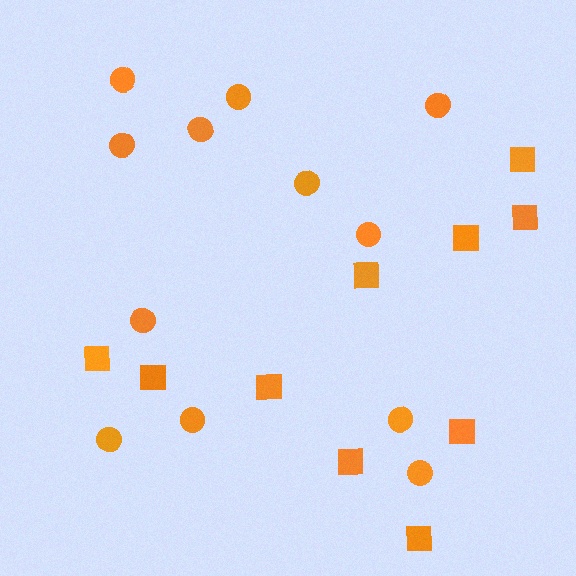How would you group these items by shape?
There are 2 groups: one group of circles (12) and one group of squares (10).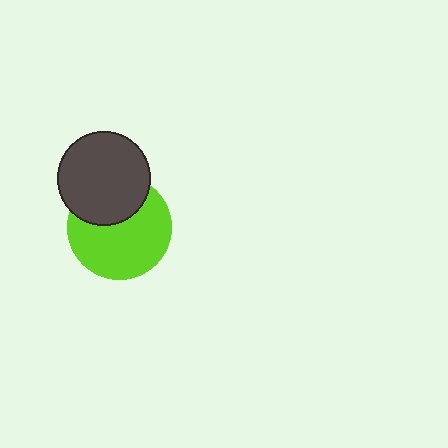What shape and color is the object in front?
The object in front is a dark gray circle.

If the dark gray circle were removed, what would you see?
You would see the complete lime circle.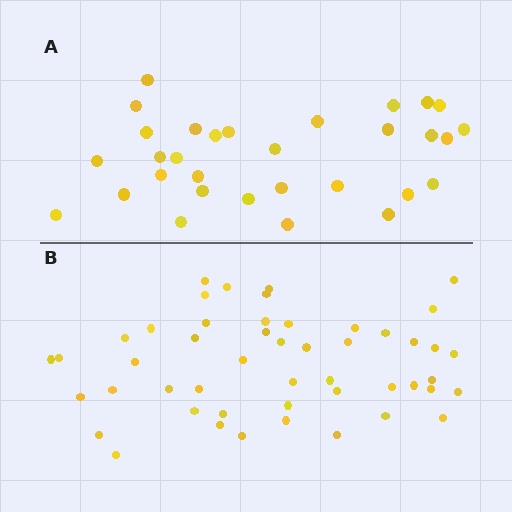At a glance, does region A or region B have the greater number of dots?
Region B (the bottom region) has more dots.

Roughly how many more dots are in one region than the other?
Region B has approximately 20 more dots than region A.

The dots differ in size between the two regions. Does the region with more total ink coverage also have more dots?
No. Region A has more total ink coverage because its dots are larger, but region B actually contains more individual dots. Total area can be misleading — the number of items is what matters here.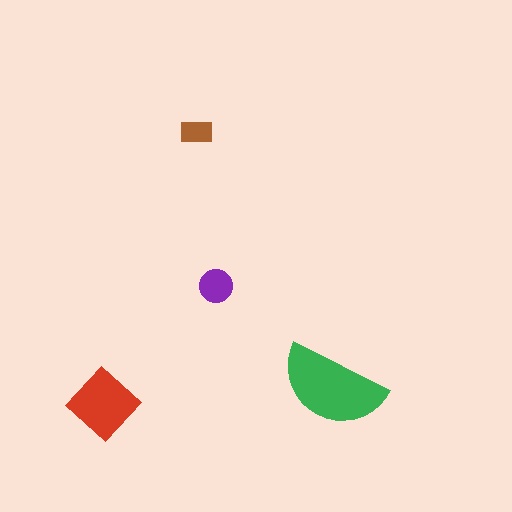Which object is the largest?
The green semicircle.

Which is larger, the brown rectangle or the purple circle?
The purple circle.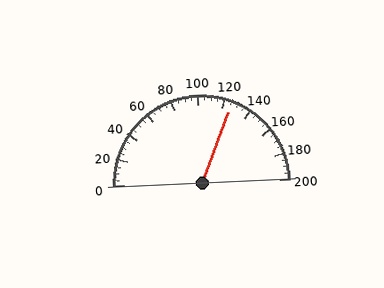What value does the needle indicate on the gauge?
The needle indicates approximately 125.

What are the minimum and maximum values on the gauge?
The gauge ranges from 0 to 200.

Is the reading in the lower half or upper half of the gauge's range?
The reading is in the upper half of the range (0 to 200).